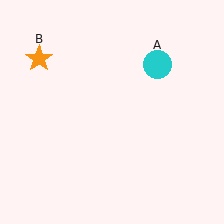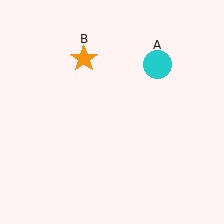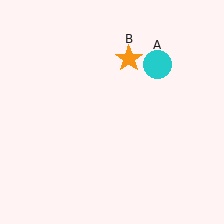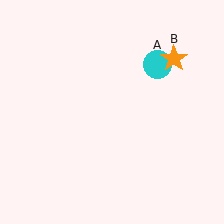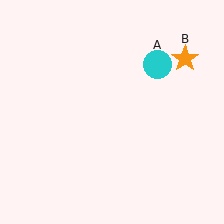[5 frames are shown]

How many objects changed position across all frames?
1 object changed position: orange star (object B).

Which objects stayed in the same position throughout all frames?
Cyan circle (object A) remained stationary.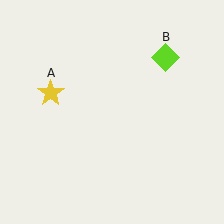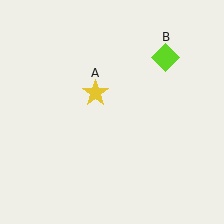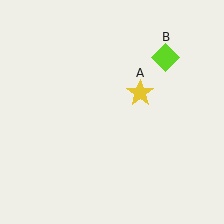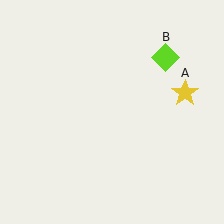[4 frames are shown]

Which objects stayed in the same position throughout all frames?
Lime diamond (object B) remained stationary.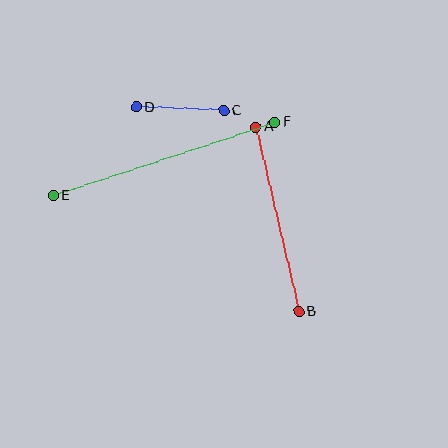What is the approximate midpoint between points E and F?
The midpoint is at approximately (164, 159) pixels.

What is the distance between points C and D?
The distance is approximately 87 pixels.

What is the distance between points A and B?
The distance is approximately 189 pixels.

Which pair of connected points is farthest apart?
Points E and F are farthest apart.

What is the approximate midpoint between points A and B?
The midpoint is at approximately (277, 219) pixels.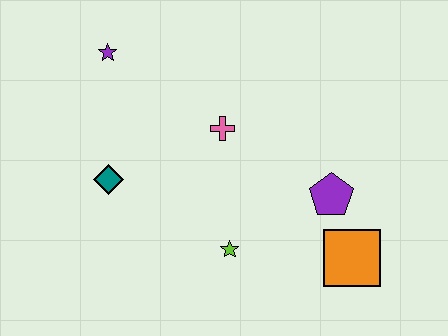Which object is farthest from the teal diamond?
The orange square is farthest from the teal diamond.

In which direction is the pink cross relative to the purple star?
The pink cross is to the right of the purple star.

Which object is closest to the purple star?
The teal diamond is closest to the purple star.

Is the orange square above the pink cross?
No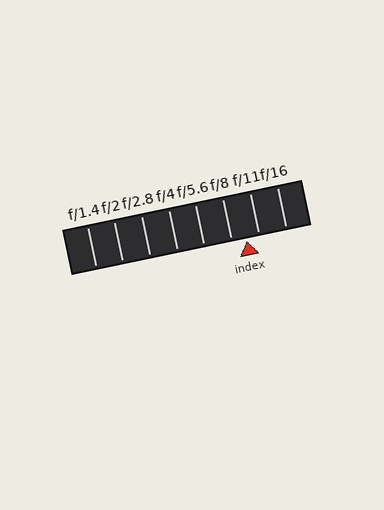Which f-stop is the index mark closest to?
The index mark is closest to f/11.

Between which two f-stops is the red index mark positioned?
The index mark is between f/8 and f/11.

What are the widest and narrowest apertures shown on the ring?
The widest aperture shown is f/1.4 and the narrowest is f/16.